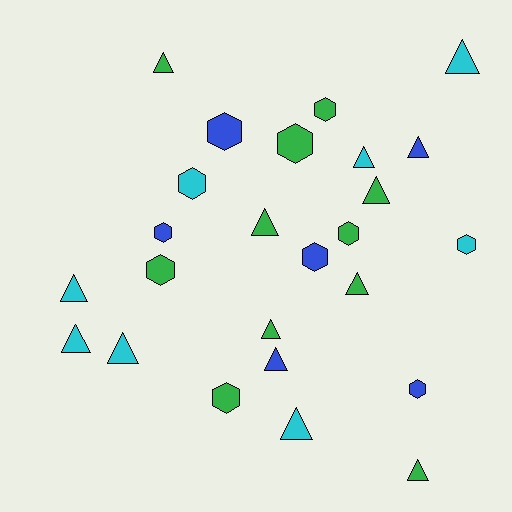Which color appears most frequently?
Green, with 11 objects.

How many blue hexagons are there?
There are 4 blue hexagons.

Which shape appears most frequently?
Triangle, with 14 objects.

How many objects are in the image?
There are 25 objects.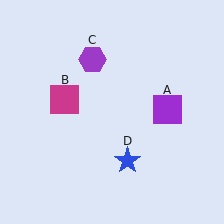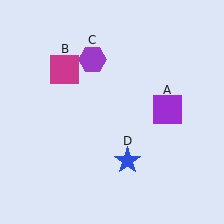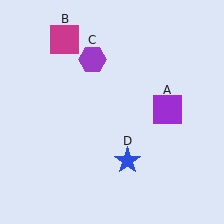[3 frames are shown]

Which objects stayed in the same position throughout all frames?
Purple square (object A) and purple hexagon (object C) and blue star (object D) remained stationary.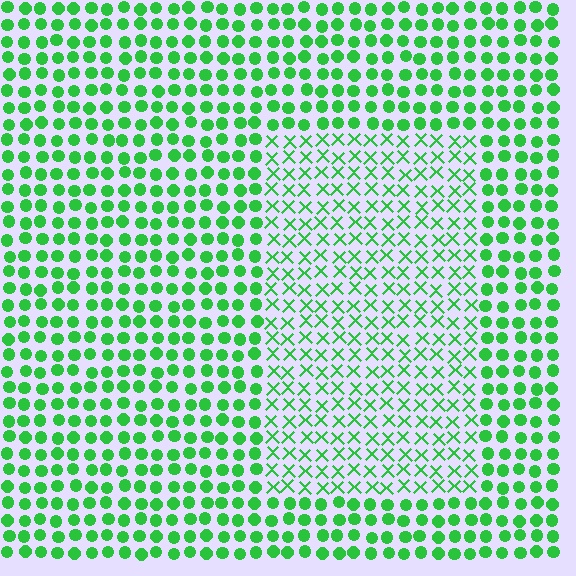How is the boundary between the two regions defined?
The boundary is defined by a change in element shape: X marks inside vs. circles outside. All elements share the same color and spacing.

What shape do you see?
I see a rectangle.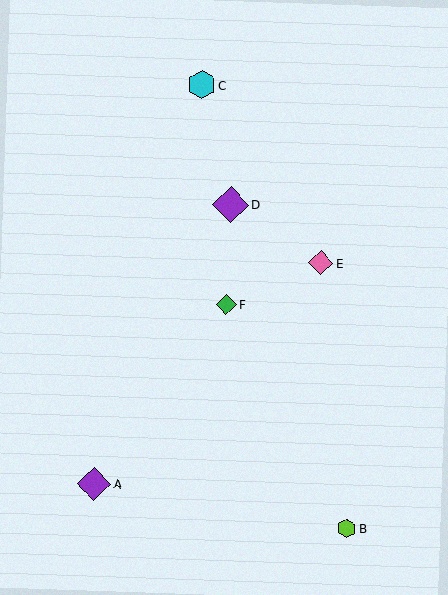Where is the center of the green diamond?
The center of the green diamond is at (226, 304).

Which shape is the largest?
The purple diamond (labeled D) is the largest.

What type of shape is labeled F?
Shape F is a green diamond.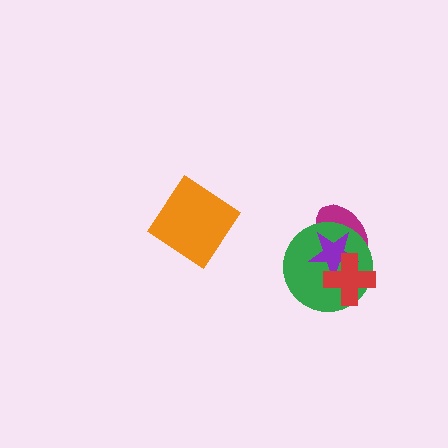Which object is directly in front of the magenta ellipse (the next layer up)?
The green circle is directly in front of the magenta ellipse.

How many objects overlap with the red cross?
3 objects overlap with the red cross.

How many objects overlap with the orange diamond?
0 objects overlap with the orange diamond.